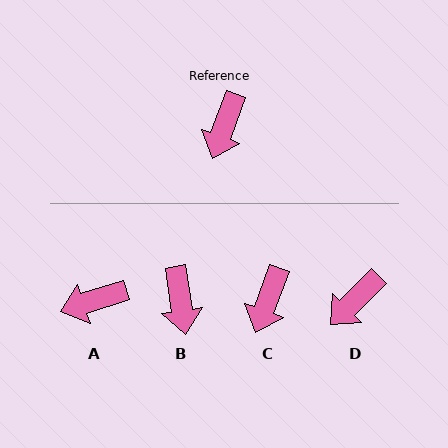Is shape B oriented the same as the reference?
No, it is off by about 29 degrees.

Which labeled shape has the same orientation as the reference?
C.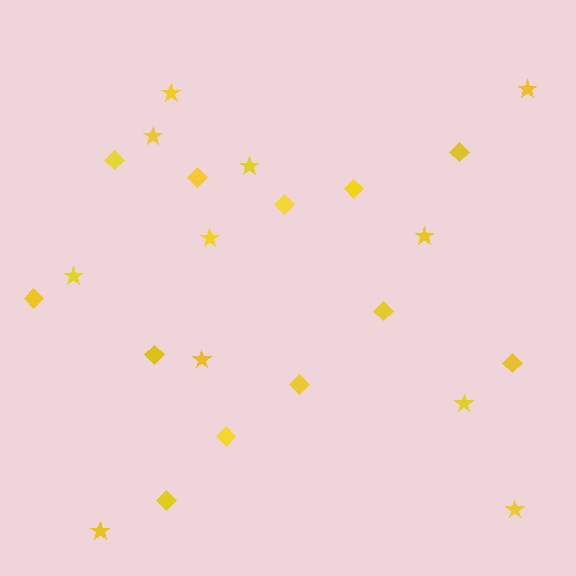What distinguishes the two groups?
There are 2 groups: one group of diamonds (12) and one group of stars (11).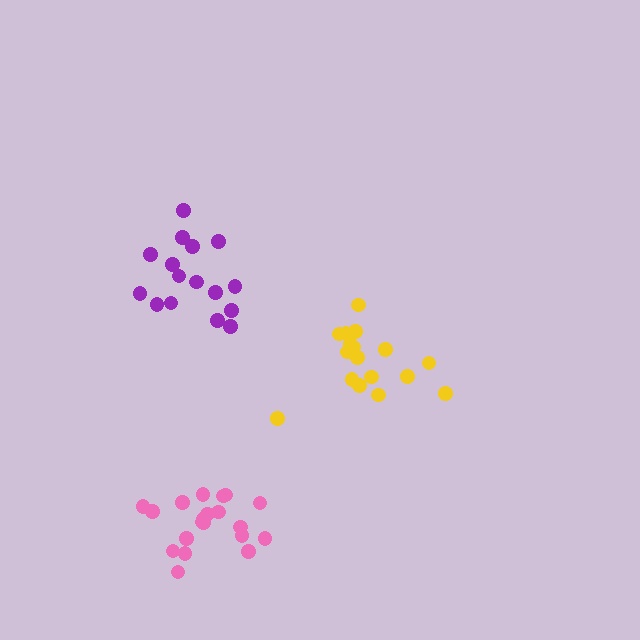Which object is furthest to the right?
The yellow cluster is rightmost.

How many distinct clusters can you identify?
There are 3 distinct clusters.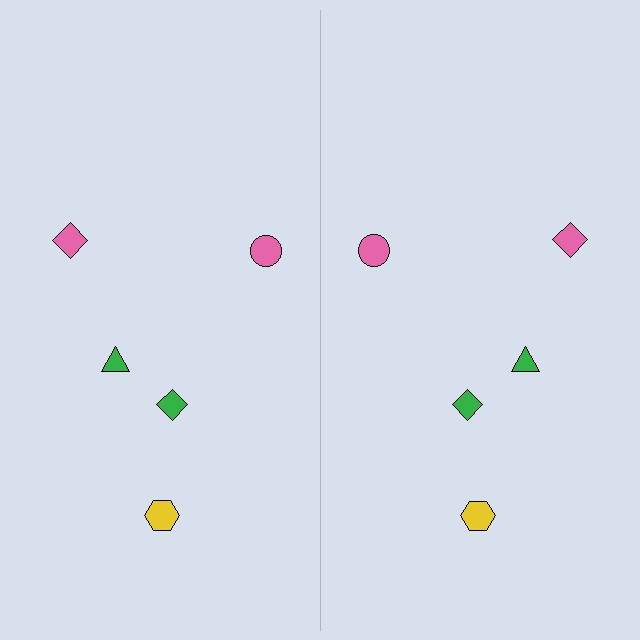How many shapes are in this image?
There are 10 shapes in this image.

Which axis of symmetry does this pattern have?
The pattern has a vertical axis of symmetry running through the center of the image.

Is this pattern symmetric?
Yes, this pattern has bilateral (reflection) symmetry.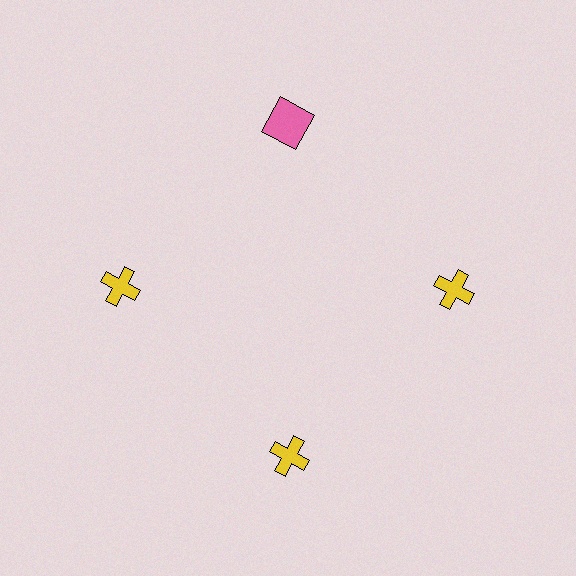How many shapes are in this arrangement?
There are 4 shapes arranged in a ring pattern.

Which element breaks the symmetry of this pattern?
The pink square at roughly the 12 o'clock position breaks the symmetry. All other shapes are yellow crosses.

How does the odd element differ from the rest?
It differs in both color (pink instead of yellow) and shape (square instead of cross).